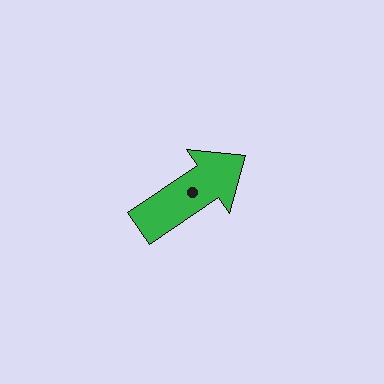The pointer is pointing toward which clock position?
Roughly 2 o'clock.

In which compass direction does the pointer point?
Northeast.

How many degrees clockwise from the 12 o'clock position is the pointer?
Approximately 56 degrees.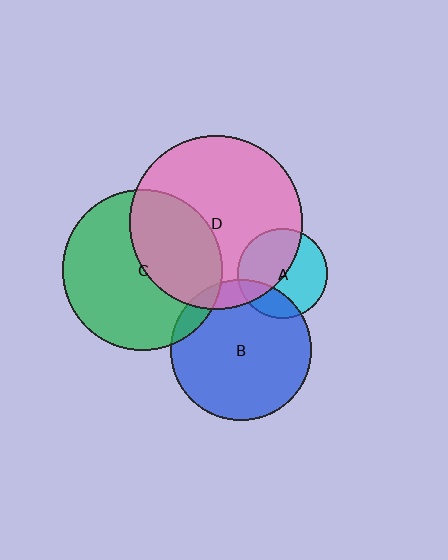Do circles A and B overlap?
Yes.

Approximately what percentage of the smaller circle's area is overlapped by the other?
Approximately 25%.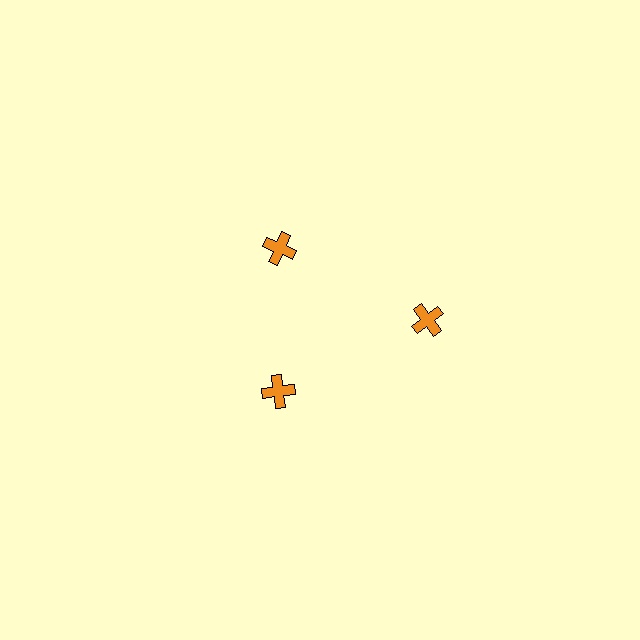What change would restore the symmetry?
The symmetry would be restored by moving it inward, back onto the ring so that all 3 crosses sit at equal angles and equal distance from the center.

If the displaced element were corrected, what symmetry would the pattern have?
It would have 3-fold rotational symmetry — the pattern would map onto itself every 120 degrees.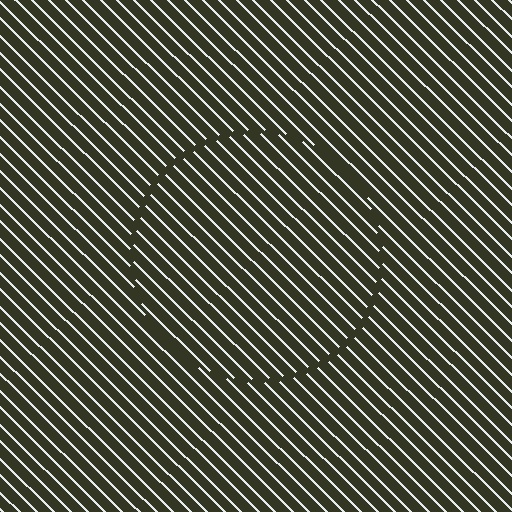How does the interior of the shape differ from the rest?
The interior of the shape contains the same grating, shifted by half a period — the contour is defined by the phase discontinuity where line-ends from the inner and outer gratings abut.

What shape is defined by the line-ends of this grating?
An illusory circle. The interior of the shape contains the same grating, shifted by half a period — the contour is defined by the phase discontinuity where line-ends from the inner and outer gratings abut.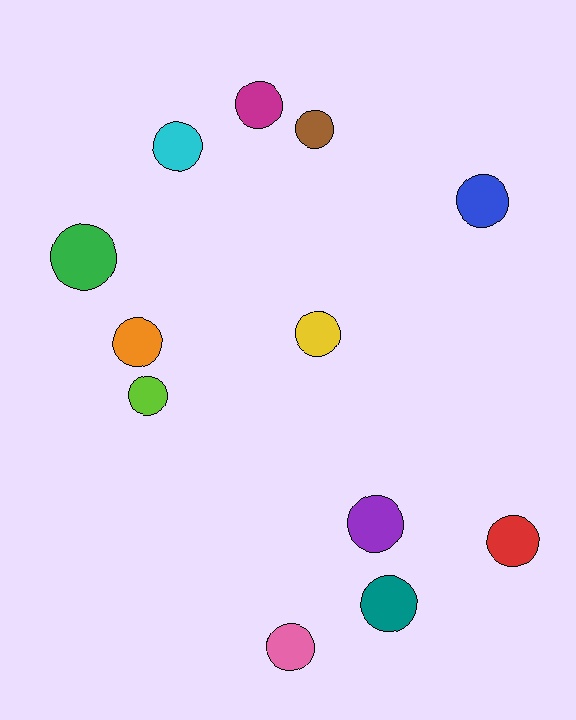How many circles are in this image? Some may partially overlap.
There are 12 circles.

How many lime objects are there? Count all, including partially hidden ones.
There is 1 lime object.